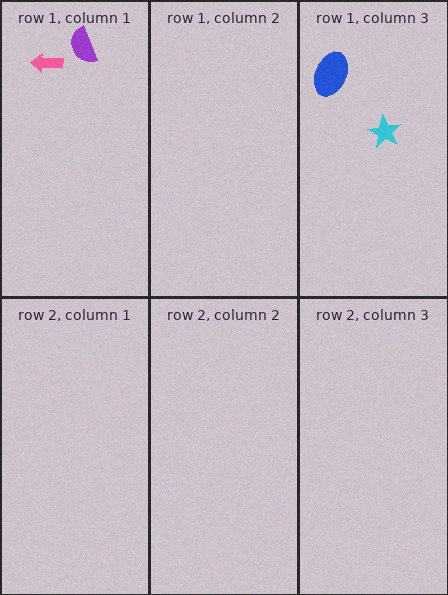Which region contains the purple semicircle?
The row 1, column 1 region.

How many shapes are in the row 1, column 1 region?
2.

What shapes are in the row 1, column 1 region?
The pink arrow, the purple semicircle.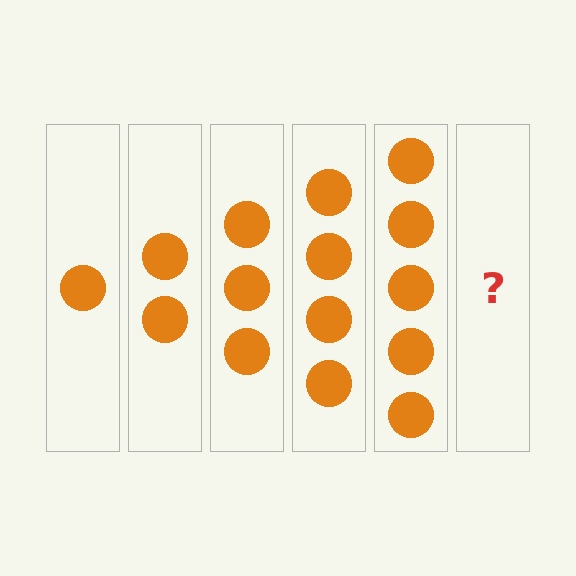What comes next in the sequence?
The next element should be 6 circles.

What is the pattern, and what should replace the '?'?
The pattern is that each step adds one more circle. The '?' should be 6 circles.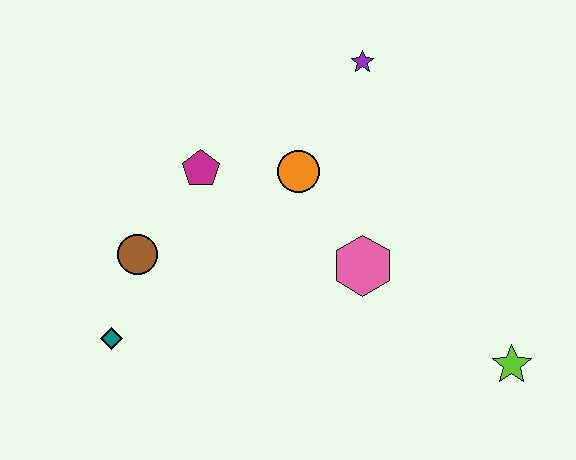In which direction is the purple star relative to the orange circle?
The purple star is above the orange circle.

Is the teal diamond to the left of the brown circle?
Yes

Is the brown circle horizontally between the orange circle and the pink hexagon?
No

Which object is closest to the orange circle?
The magenta pentagon is closest to the orange circle.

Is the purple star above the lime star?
Yes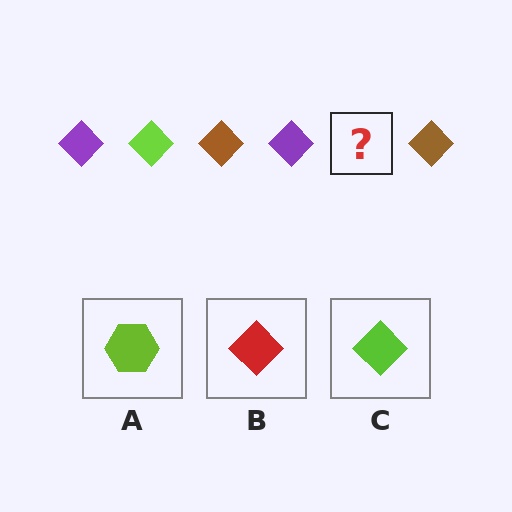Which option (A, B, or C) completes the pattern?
C.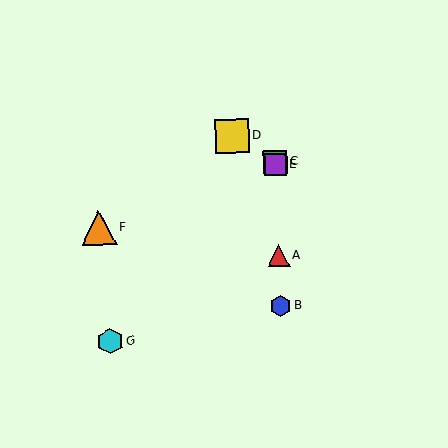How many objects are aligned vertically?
4 objects (A, B, C, E) are aligned vertically.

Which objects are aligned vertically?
Objects A, B, C, E are aligned vertically.